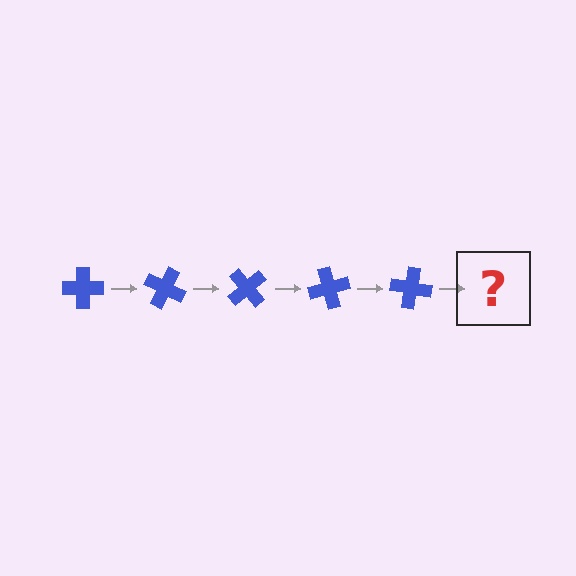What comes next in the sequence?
The next element should be a blue cross rotated 125 degrees.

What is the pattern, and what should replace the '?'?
The pattern is that the cross rotates 25 degrees each step. The '?' should be a blue cross rotated 125 degrees.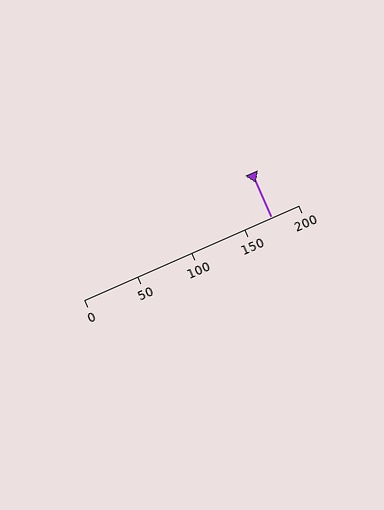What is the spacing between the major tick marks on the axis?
The major ticks are spaced 50 apart.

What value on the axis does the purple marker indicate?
The marker indicates approximately 175.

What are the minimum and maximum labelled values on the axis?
The axis runs from 0 to 200.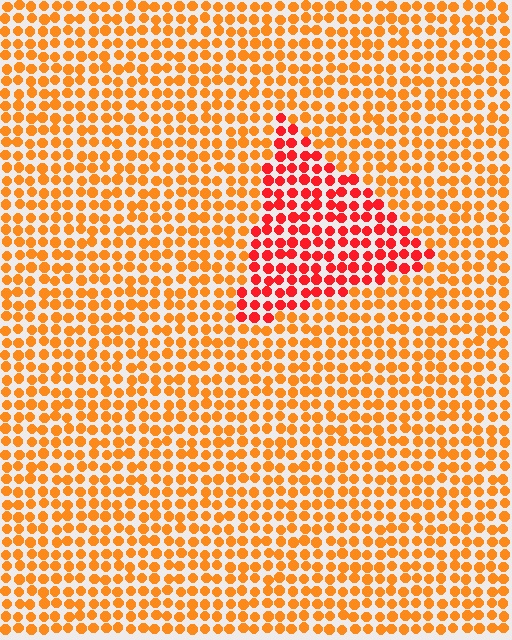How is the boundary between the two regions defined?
The boundary is defined purely by a slight shift in hue (about 33 degrees). Spacing, size, and orientation are identical on both sides.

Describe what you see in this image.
The image is filled with small orange elements in a uniform arrangement. A triangle-shaped region is visible where the elements are tinted to a slightly different hue, forming a subtle color boundary.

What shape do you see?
I see a triangle.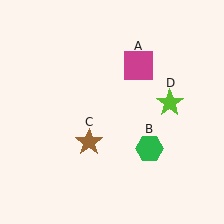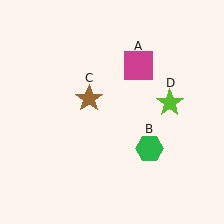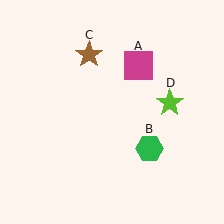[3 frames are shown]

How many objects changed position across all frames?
1 object changed position: brown star (object C).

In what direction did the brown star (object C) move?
The brown star (object C) moved up.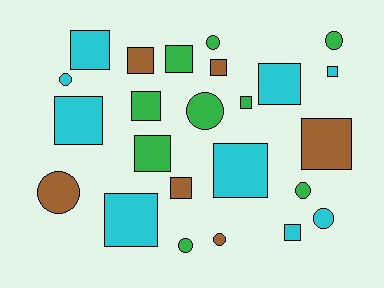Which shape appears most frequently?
Square, with 15 objects.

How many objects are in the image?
There are 24 objects.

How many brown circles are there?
There are 2 brown circles.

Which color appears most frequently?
Green, with 9 objects.